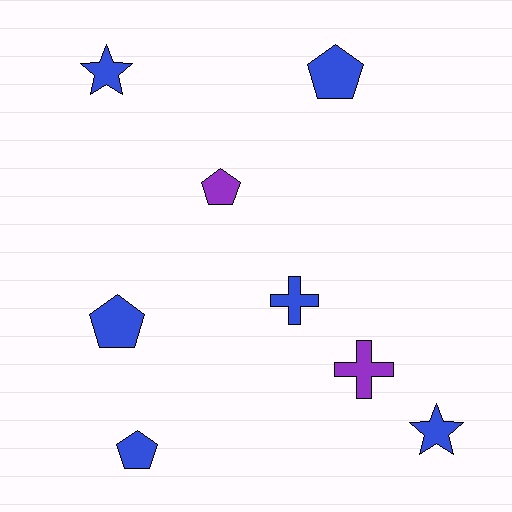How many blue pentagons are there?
There are 3 blue pentagons.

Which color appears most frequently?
Blue, with 6 objects.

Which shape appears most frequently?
Pentagon, with 4 objects.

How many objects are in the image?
There are 8 objects.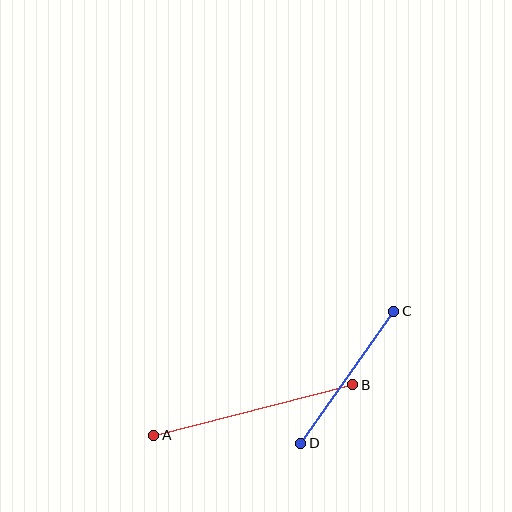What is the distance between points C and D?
The distance is approximately 161 pixels.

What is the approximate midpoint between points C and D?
The midpoint is at approximately (347, 377) pixels.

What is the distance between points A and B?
The distance is approximately 206 pixels.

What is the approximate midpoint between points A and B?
The midpoint is at approximately (253, 410) pixels.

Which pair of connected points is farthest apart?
Points A and B are farthest apart.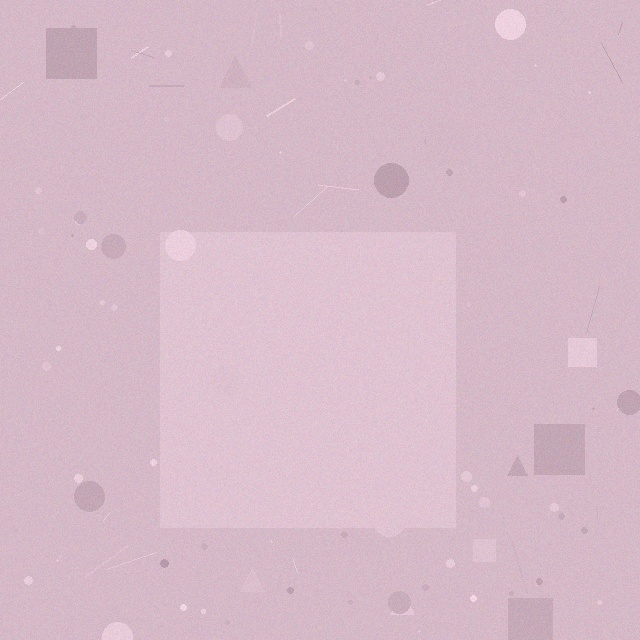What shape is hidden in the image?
A square is hidden in the image.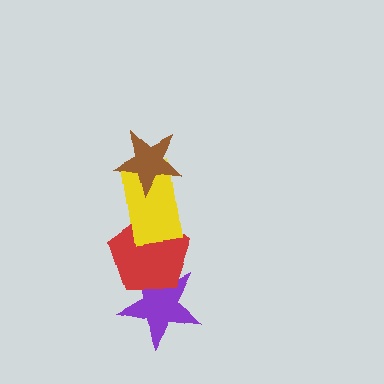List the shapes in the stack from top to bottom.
From top to bottom: the brown star, the yellow rectangle, the red pentagon, the purple star.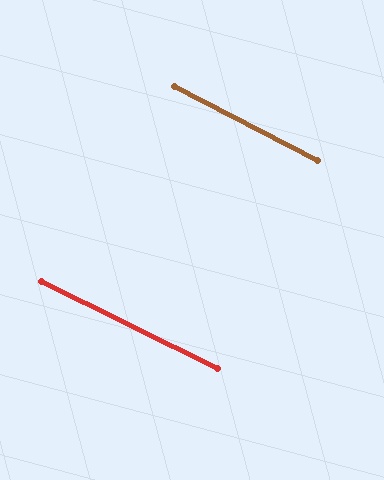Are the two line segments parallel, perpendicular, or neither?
Parallel — their directions differ by only 0.8°.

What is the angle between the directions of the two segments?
Approximately 1 degree.